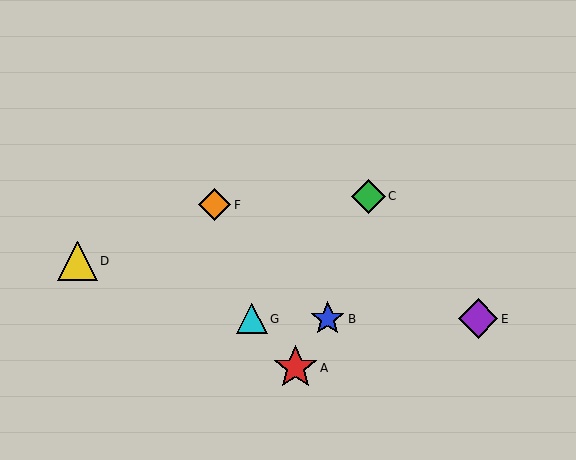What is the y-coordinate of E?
Object E is at y≈319.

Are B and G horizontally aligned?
Yes, both are at y≈319.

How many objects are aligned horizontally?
3 objects (B, E, G) are aligned horizontally.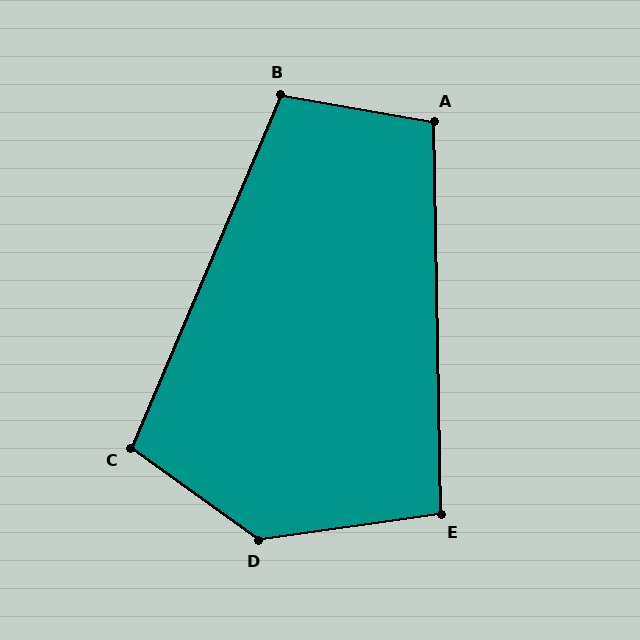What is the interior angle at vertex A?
Approximately 101 degrees (obtuse).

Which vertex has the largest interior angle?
D, at approximately 136 degrees.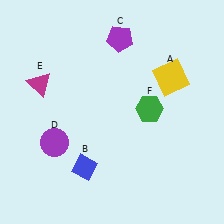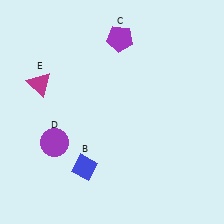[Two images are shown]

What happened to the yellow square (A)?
The yellow square (A) was removed in Image 2. It was in the top-right area of Image 1.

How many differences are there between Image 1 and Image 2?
There are 2 differences between the two images.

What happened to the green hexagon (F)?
The green hexagon (F) was removed in Image 2. It was in the top-right area of Image 1.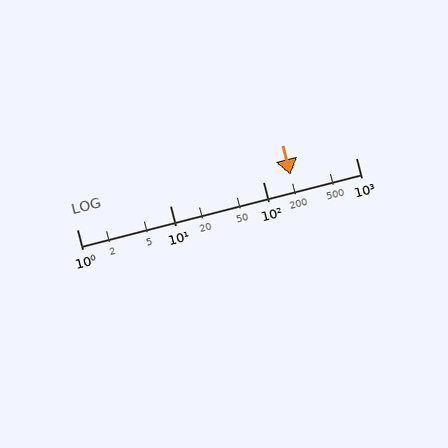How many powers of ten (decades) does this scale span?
The scale spans 3 decades, from 1 to 1000.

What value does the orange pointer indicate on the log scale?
The pointer indicates approximately 200.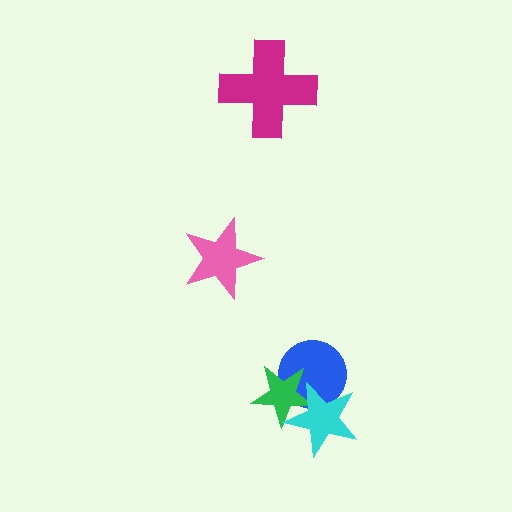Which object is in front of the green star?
The cyan star is in front of the green star.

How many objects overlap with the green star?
2 objects overlap with the green star.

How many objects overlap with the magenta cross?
0 objects overlap with the magenta cross.